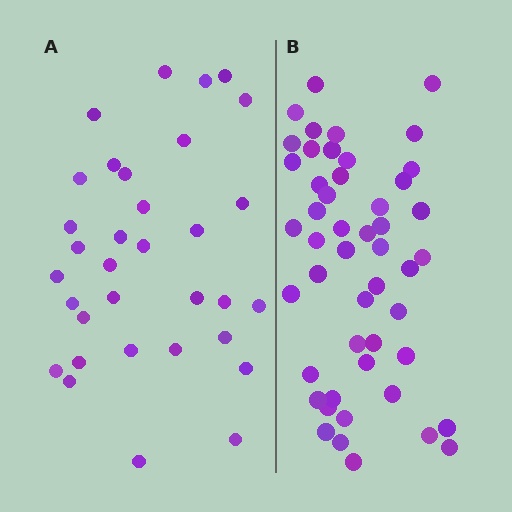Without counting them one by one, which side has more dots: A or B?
Region B (the right region) has more dots.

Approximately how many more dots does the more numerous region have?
Region B has approximately 15 more dots than region A.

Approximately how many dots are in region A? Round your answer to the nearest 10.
About 30 dots. (The exact count is 33, which rounds to 30.)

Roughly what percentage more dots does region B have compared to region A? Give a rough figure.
About 50% more.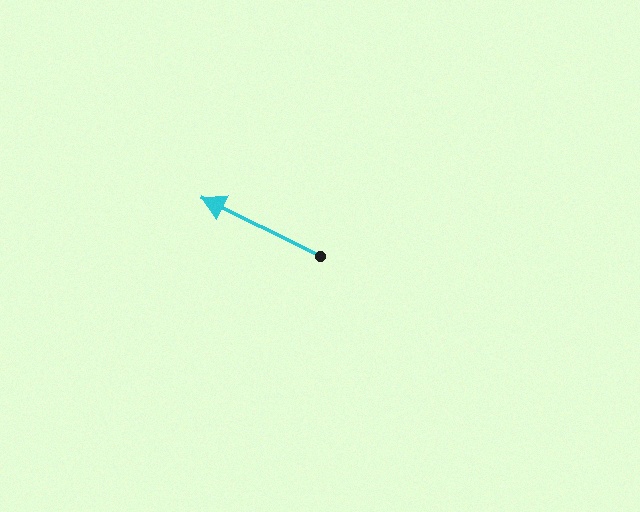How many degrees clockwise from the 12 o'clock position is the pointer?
Approximately 296 degrees.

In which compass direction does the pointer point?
Northwest.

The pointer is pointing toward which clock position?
Roughly 10 o'clock.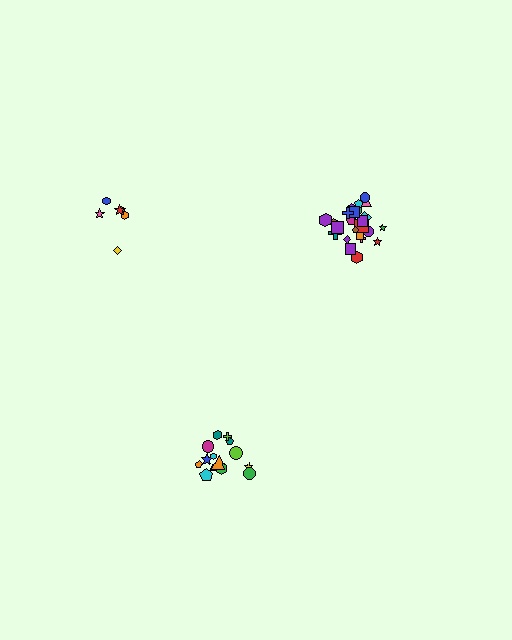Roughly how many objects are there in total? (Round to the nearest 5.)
Roughly 45 objects in total.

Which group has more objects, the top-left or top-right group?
The top-right group.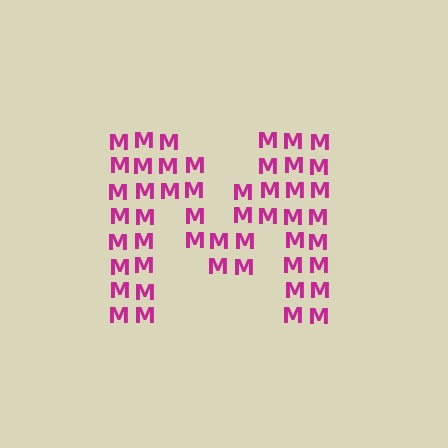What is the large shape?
The large shape is the letter M.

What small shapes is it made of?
It is made of small letter M's.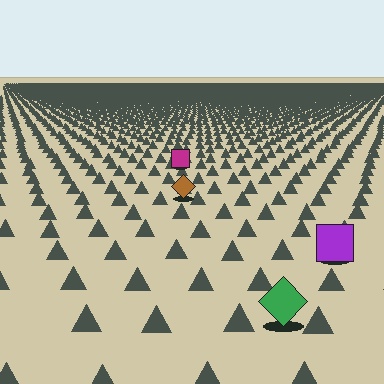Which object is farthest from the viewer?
The magenta square is farthest from the viewer. It appears smaller and the ground texture around it is denser.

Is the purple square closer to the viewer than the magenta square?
Yes. The purple square is closer — you can tell from the texture gradient: the ground texture is coarser near it.